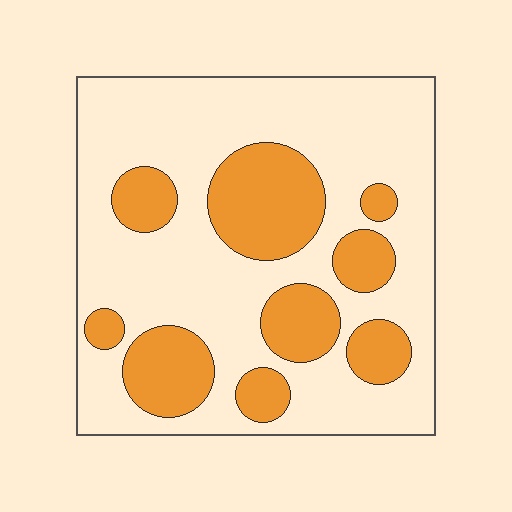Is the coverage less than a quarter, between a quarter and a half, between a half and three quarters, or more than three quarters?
Between a quarter and a half.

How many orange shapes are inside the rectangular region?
9.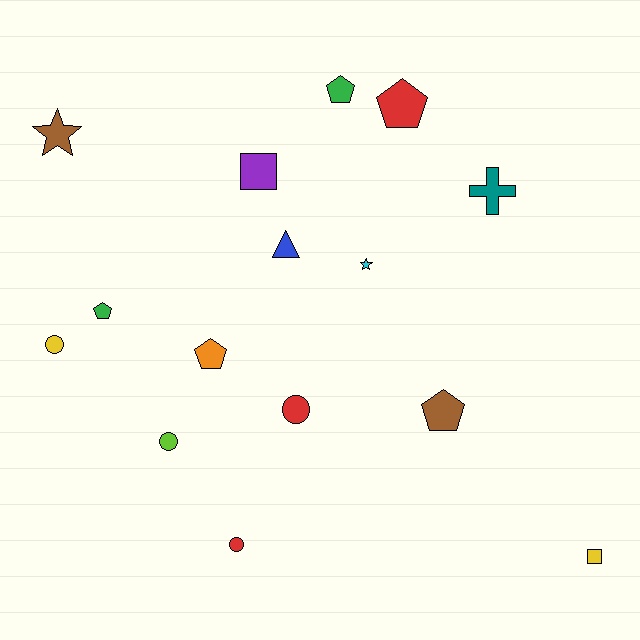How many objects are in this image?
There are 15 objects.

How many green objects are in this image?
There are 2 green objects.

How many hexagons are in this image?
There are no hexagons.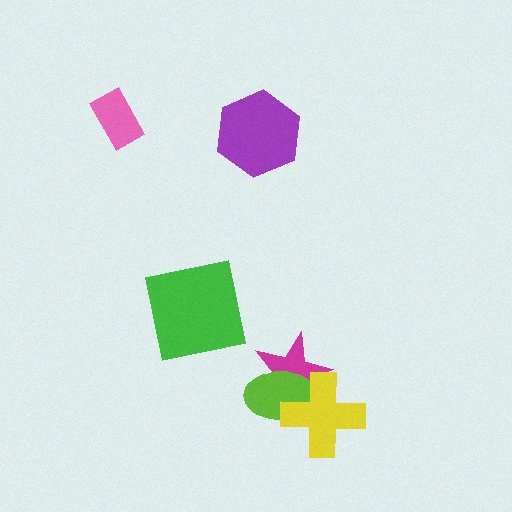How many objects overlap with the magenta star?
2 objects overlap with the magenta star.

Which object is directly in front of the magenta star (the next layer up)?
The lime ellipse is directly in front of the magenta star.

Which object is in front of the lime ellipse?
The yellow cross is in front of the lime ellipse.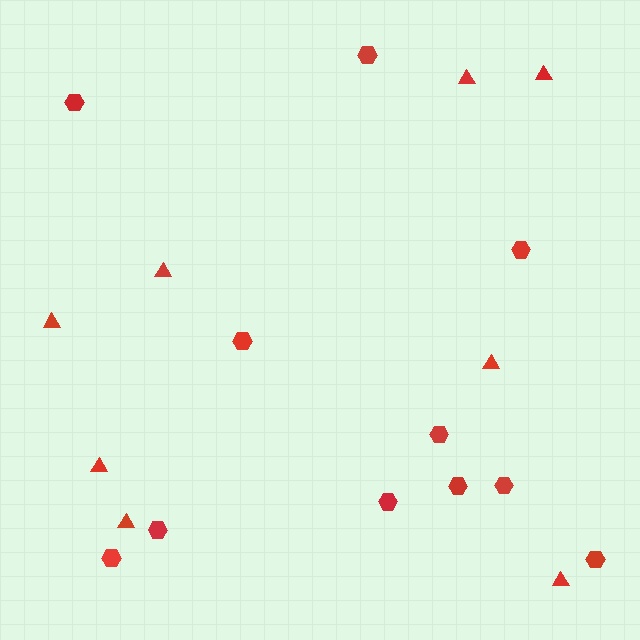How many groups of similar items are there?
There are 2 groups: one group of hexagons (11) and one group of triangles (8).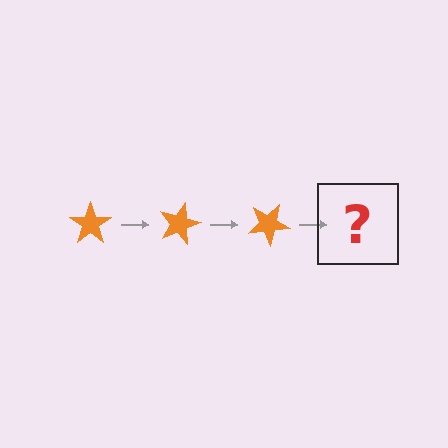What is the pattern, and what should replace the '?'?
The pattern is that the star rotates 15 degrees each step. The '?' should be an orange star rotated 45 degrees.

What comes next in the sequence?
The next element should be an orange star rotated 45 degrees.